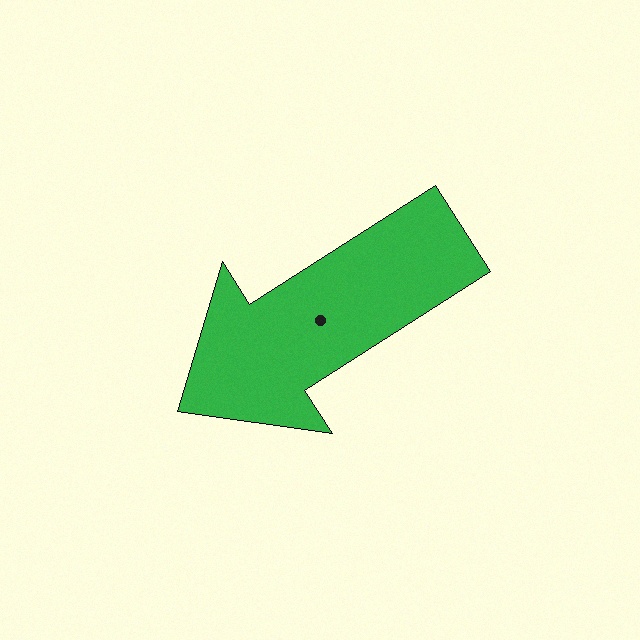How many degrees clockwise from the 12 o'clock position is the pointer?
Approximately 237 degrees.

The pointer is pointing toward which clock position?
Roughly 8 o'clock.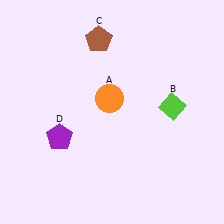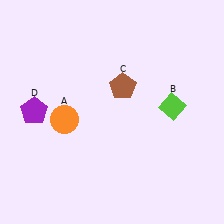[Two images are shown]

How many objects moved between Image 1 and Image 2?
3 objects moved between the two images.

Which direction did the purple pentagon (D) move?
The purple pentagon (D) moved up.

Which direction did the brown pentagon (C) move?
The brown pentagon (C) moved down.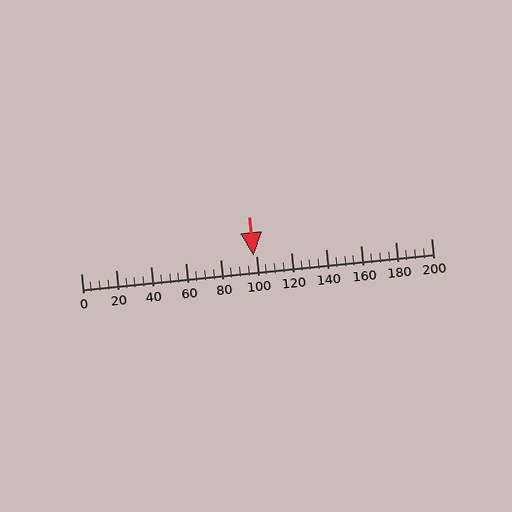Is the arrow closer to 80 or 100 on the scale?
The arrow is closer to 100.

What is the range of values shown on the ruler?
The ruler shows values from 0 to 200.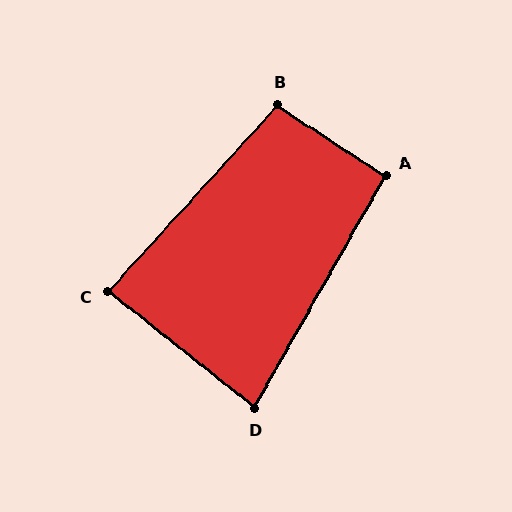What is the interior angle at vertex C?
Approximately 86 degrees (approximately right).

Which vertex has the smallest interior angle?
D, at approximately 81 degrees.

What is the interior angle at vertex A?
Approximately 94 degrees (approximately right).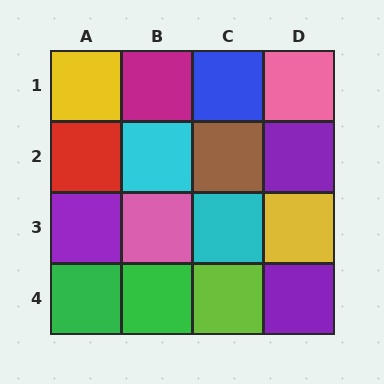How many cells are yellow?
2 cells are yellow.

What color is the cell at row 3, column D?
Yellow.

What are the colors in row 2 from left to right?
Red, cyan, brown, purple.